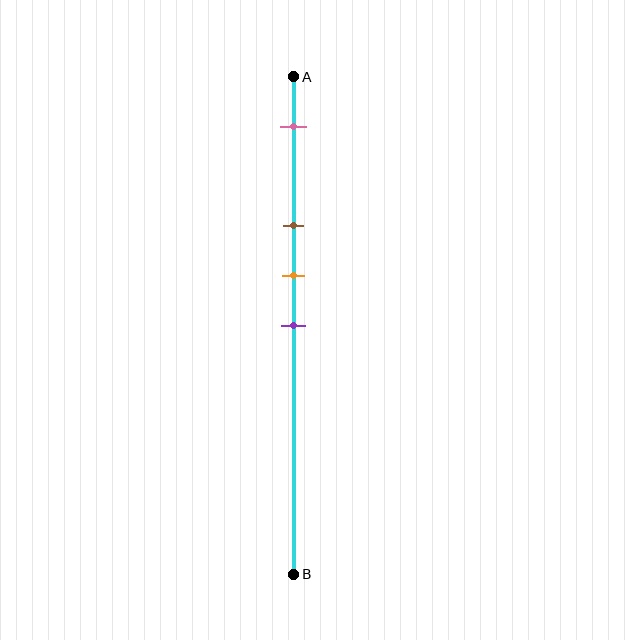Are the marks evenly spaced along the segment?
No, the marks are not evenly spaced.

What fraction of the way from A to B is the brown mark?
The brown mark is approximately 30% (0.3) of the way from A to B.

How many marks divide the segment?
There are 4 marks dividing the segment.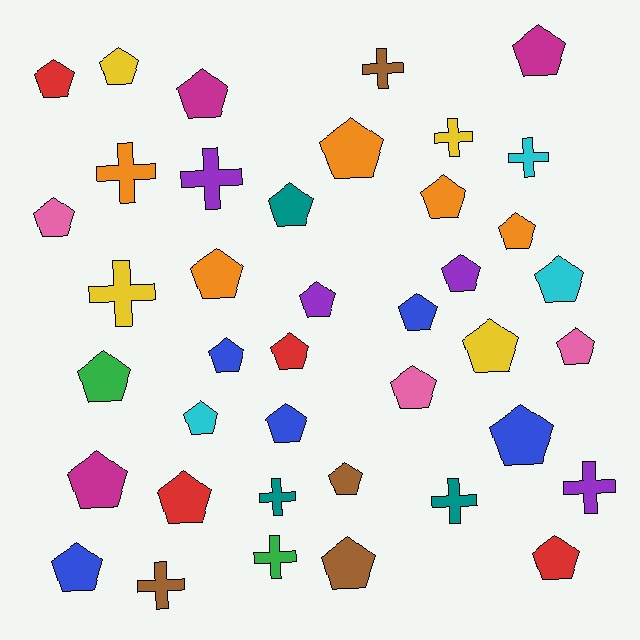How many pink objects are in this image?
There are 3 pink objects.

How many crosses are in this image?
There are 11 crosses.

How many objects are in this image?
There are 40 objects.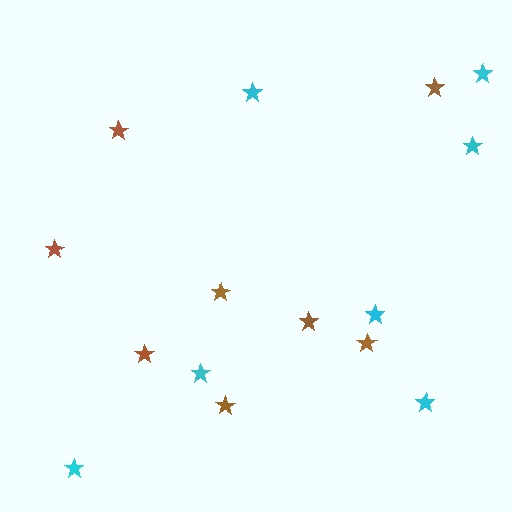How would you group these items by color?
There are 2 groups: one group of cyan stars (7) and one group of brown stars (8).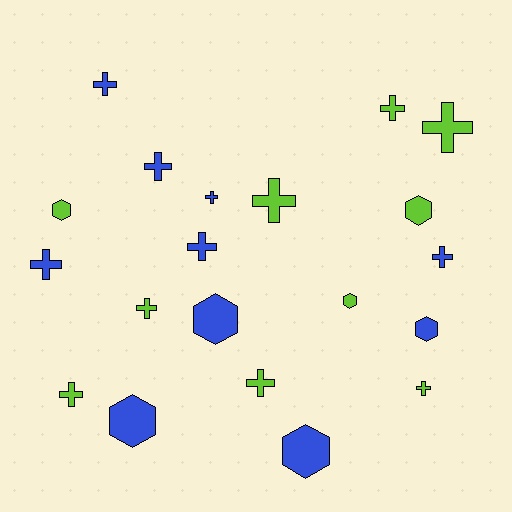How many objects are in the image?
There are 20 objects.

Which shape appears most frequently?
Cross, with 13 objects.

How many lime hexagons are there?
There are 3 lime hexagons.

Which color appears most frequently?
Blue, with 10 objects.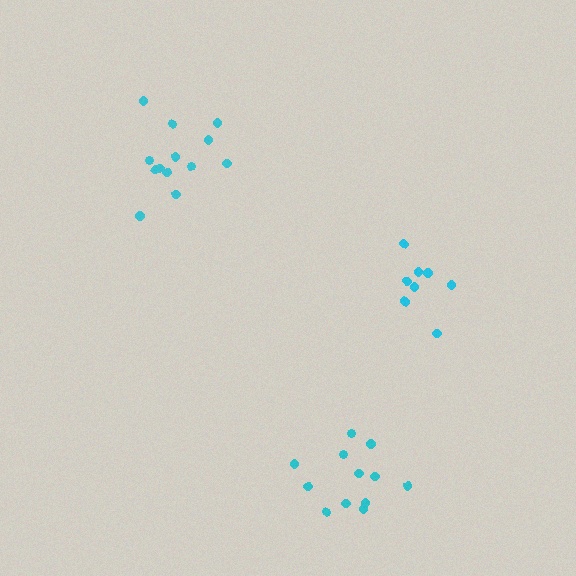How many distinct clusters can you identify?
There are 3 distinct clusters.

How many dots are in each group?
Group 1: 8 dots, Group 2: 12 dots, Group 3: 13 dots (33 total).